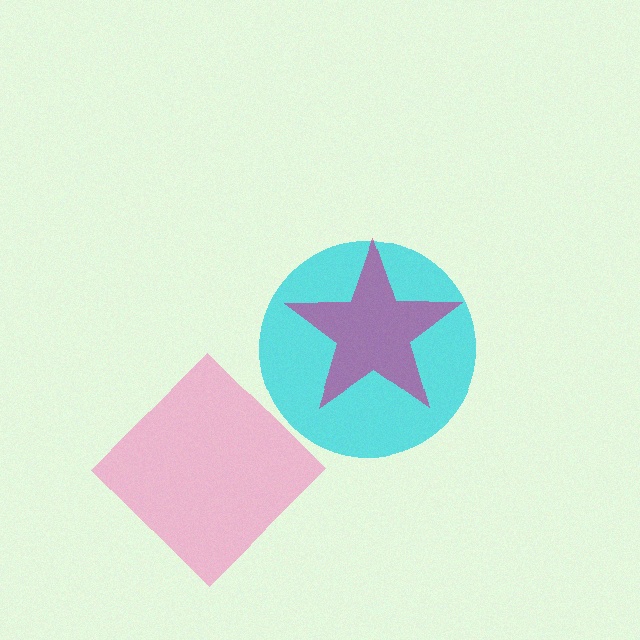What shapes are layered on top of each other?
The layered shapes are: a pink diamond, a cyan circle, a magenta star.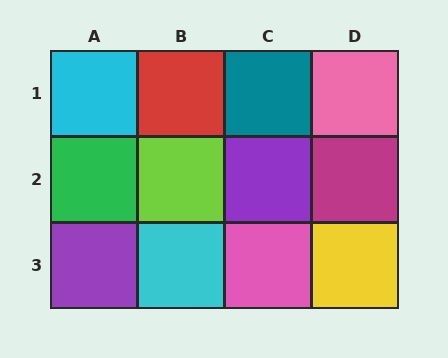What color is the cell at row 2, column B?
Lime.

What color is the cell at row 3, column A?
Purple.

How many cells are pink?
2 cells are pink.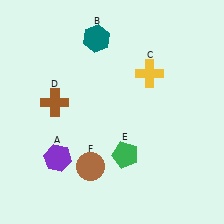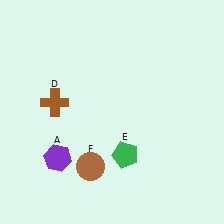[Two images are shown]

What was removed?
The yellow cross (C), the teal hexagon (B) were removed in Image 2.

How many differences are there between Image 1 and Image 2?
There are 2 differences between the two images.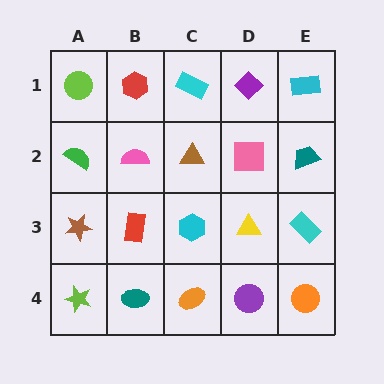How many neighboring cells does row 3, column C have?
4.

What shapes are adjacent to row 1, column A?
A green semicircle (row 2, column A), a red hexagon (row 1, column B).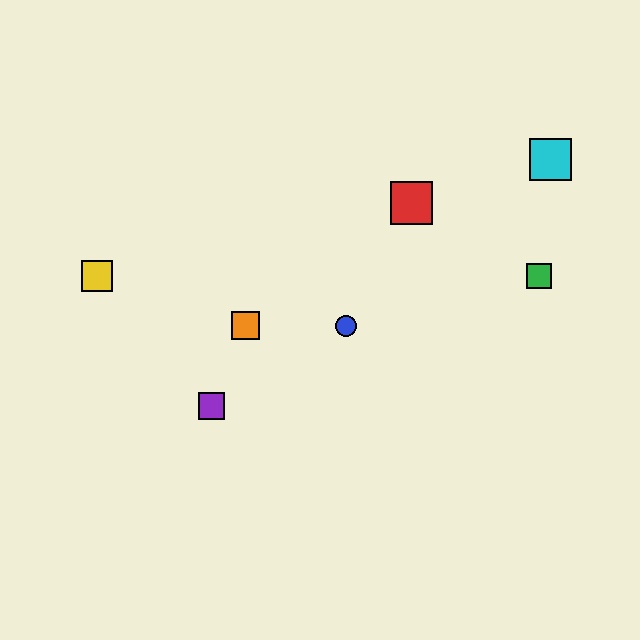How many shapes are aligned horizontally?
2 shapes (the blue circle, the orange square) are aligned horizontally.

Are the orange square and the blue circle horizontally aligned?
Yes, both are at y≈326.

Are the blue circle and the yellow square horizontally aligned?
No, the blue circle is at y≈326 and the yellow square is at y≈276.